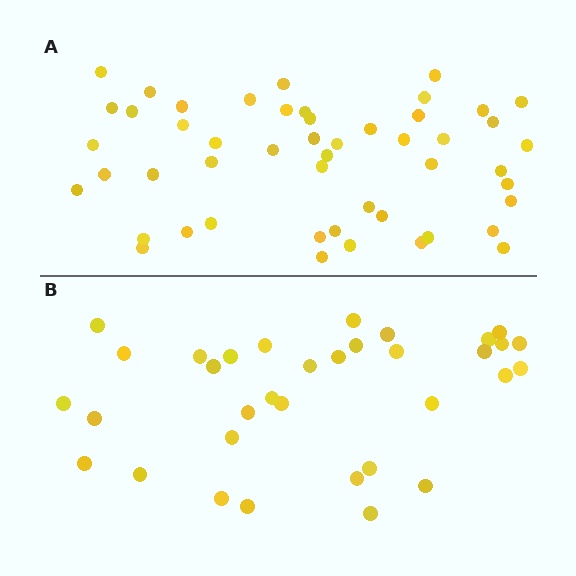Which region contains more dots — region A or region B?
Region A (the top region) has more dots.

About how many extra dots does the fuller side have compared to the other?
Region A has approximately 15 more dots than region B.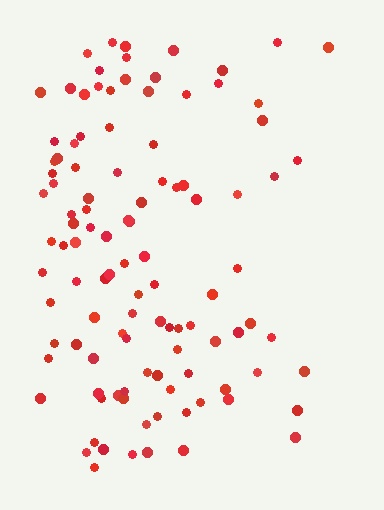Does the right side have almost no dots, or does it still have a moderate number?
Still a moderate number, just noticeably fewer than the left.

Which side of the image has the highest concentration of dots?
The left.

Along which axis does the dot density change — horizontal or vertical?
Horizontal.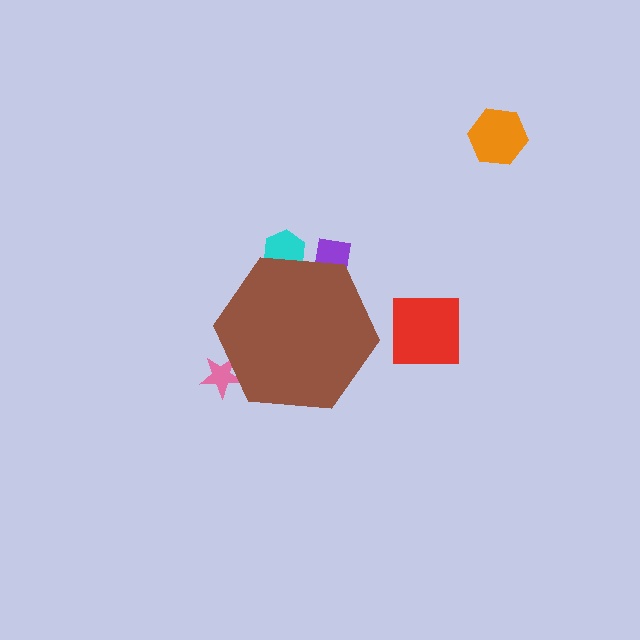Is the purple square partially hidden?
Yes, the purple square is partially hidden behind the brown hexagon.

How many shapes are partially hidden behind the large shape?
3 shapes are partially hidden.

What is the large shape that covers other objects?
A brown hexagon.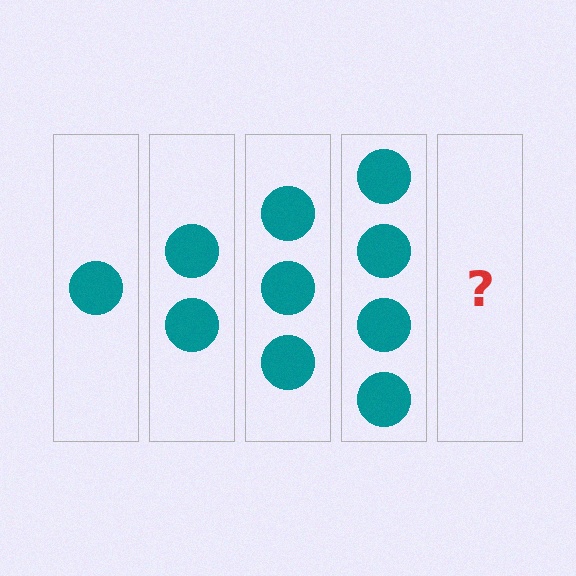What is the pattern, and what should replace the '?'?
The pattern is that each step adds one more circle. The '?' should be 5 circles.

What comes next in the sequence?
The next element should be 5 circles.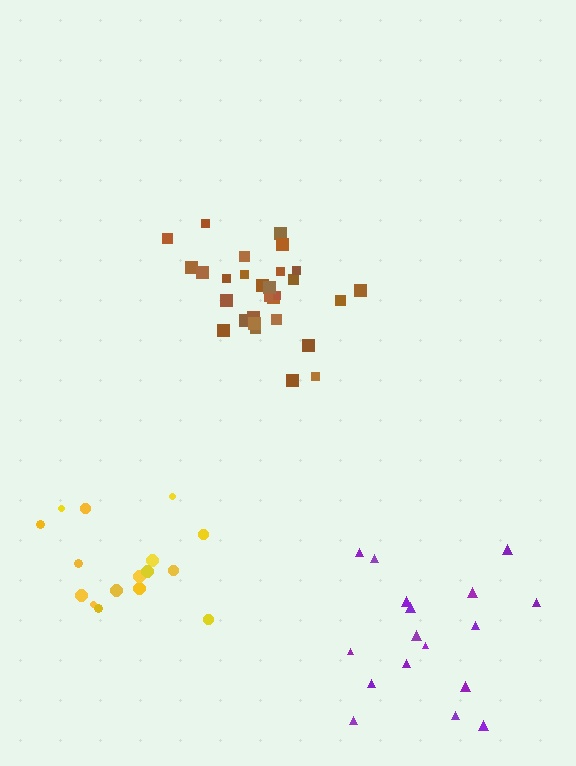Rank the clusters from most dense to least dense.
brown, purple, yellow.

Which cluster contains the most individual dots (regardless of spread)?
Brown (29).